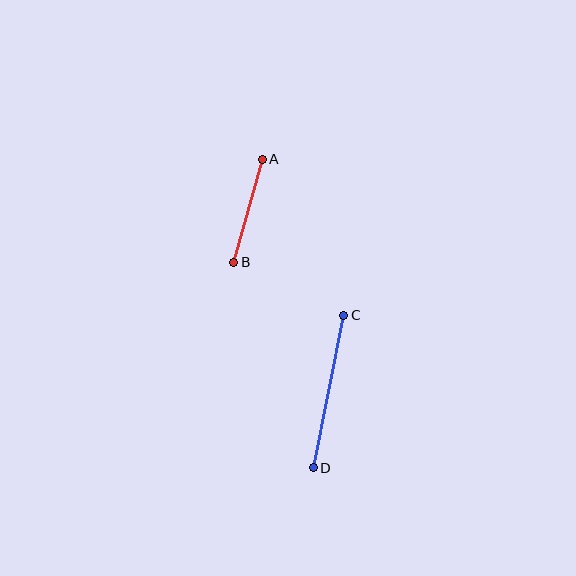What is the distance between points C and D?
The distance is approximately 155 pixels.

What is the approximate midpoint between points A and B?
The midpoint is at approximately (248, 211) pixels.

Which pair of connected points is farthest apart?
Points C and D are farthest apart.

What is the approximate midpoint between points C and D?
The midpoint is at approximately (329, 392) pixels.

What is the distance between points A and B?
The distance is approximately 107 pixels.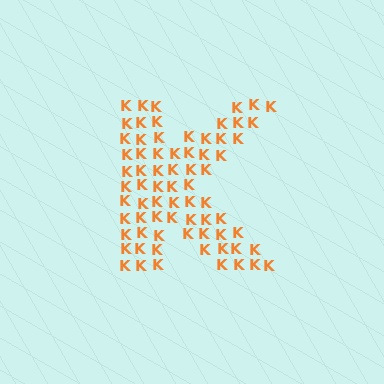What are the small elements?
The small elements are letter K's.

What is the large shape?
The large shape is the letter K.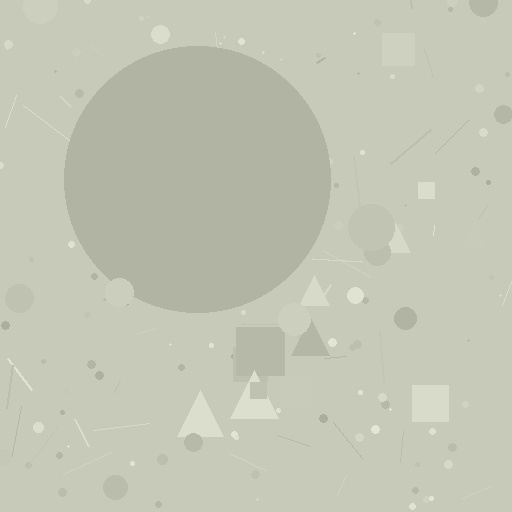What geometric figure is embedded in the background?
A circle is embedded in the background.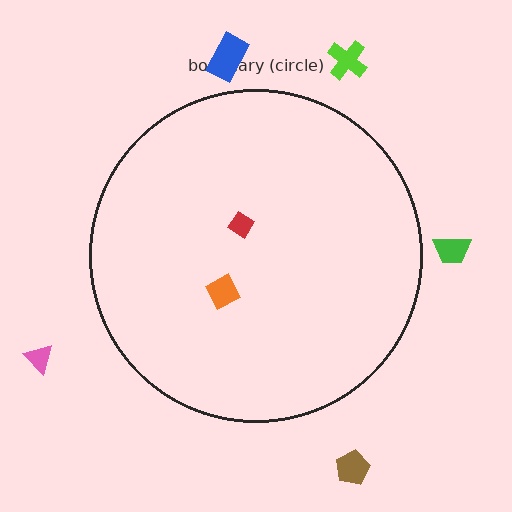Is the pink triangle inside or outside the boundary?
Outside.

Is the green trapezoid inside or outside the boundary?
Outside.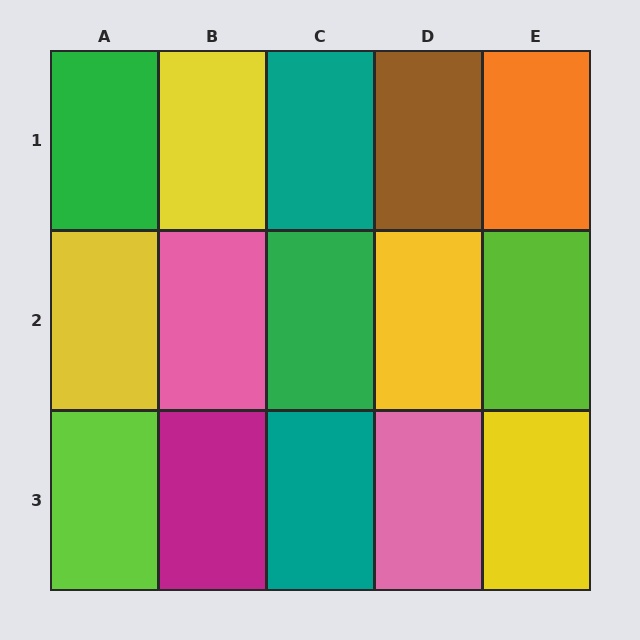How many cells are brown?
1 cell is brown.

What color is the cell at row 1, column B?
Yellow.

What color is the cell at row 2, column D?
Yellow.